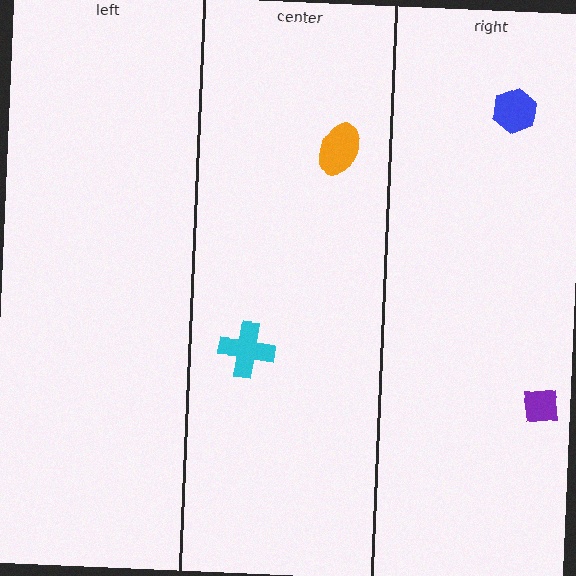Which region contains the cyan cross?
The center region.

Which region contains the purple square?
The right region.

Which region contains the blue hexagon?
The right region.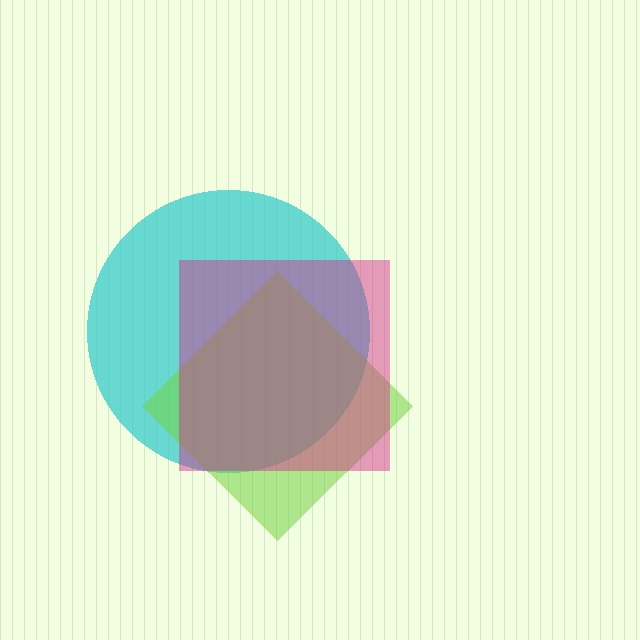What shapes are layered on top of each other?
The layered shapes are: a cyan circle, a lime diamond, a magenta square.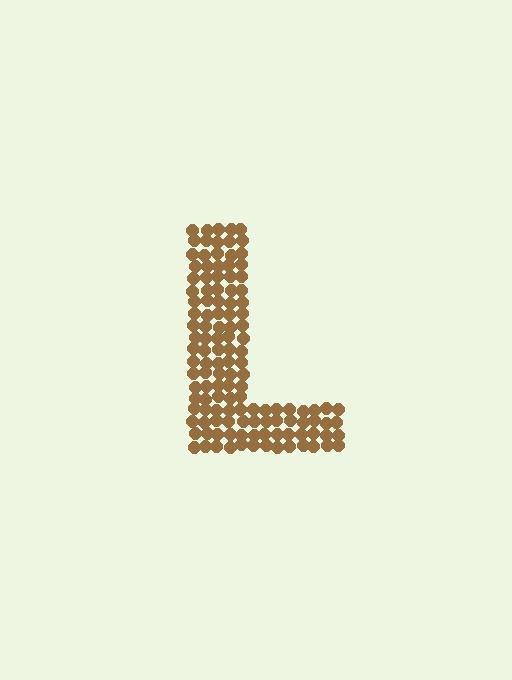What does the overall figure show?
The overall figure shows the letter L.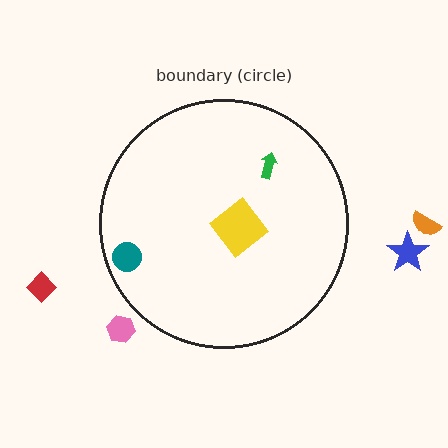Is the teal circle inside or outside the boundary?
Inside.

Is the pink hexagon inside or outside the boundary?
Outside.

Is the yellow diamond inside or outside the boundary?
Inside.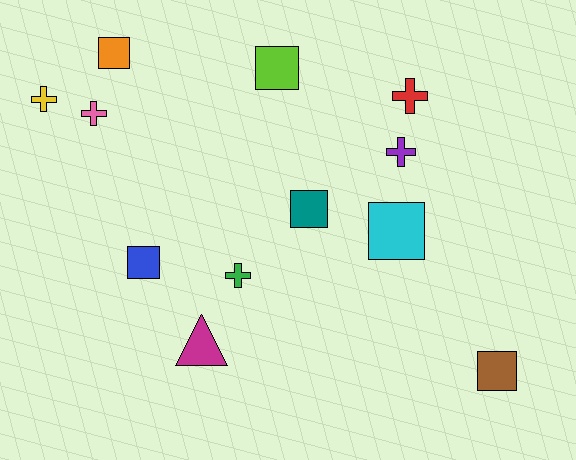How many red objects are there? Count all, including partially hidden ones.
There is 1 red object.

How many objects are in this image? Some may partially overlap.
There are 12 objects.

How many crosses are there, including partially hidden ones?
There are 5 crosses.